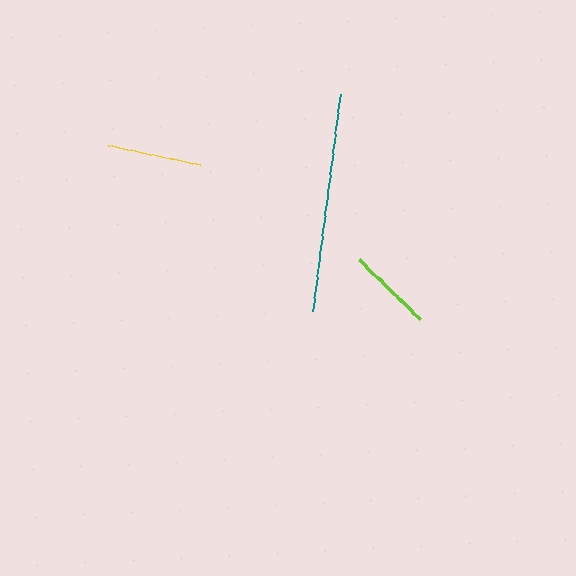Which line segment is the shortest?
The lime line is the shortest at approximately 86 pixels.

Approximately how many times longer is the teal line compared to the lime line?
The teal line is approximately 2.6 times the length of the lime line.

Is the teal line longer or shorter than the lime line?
The teal line is longer than the lime line.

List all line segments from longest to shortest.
From longest to shortest: teal, yellow, lime.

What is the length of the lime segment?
The lime segment is approximately 86 pixels long.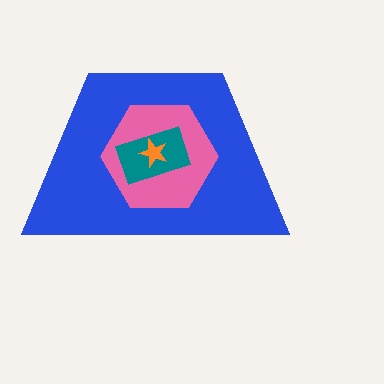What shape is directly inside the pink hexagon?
The teal rectangle.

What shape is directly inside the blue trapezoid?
The pink hexagon.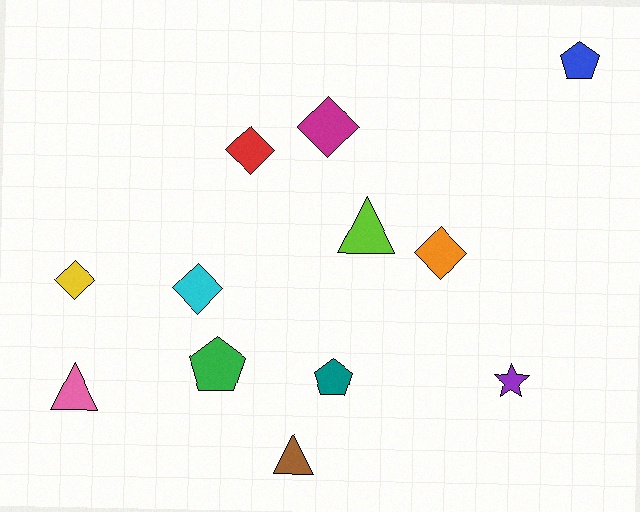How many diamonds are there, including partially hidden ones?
There are 5 diamonds.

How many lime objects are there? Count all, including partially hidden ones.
There is 1 lime object.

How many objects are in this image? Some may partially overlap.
There are 12 objects.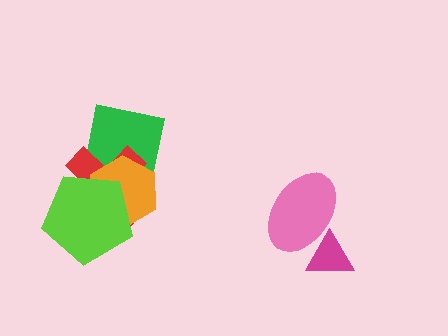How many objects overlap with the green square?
3 objects overlap with the green square.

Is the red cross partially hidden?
Yes, it is partially covered by another shape.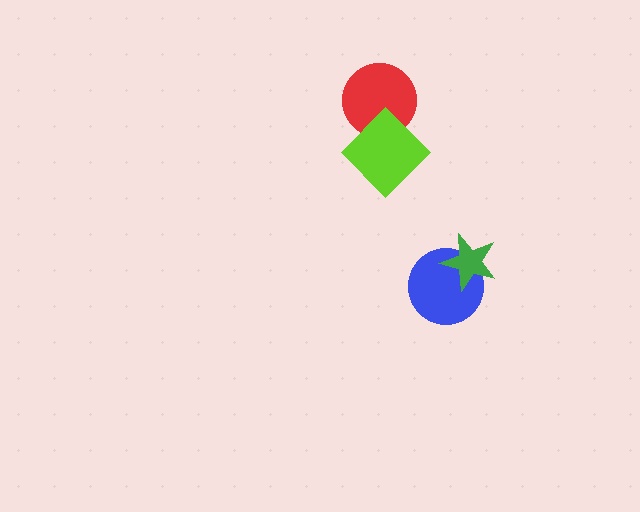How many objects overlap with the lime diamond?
1 object overlaps with the lime diamond.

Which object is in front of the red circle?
The lime diamond is in front of the red circle.